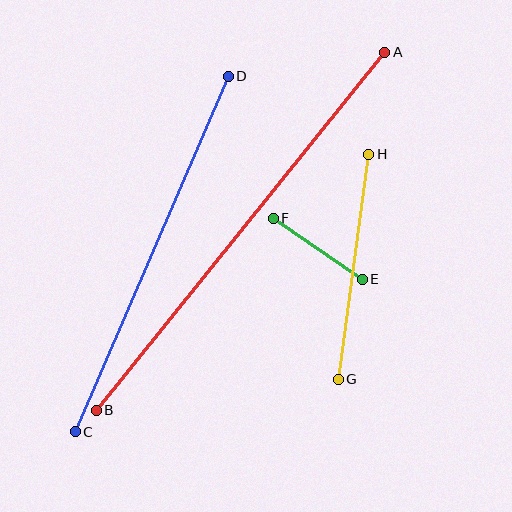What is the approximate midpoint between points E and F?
The midpoint is at approximately (318, 249) pixels.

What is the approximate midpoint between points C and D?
The midpoint is at approximately (152, 254) pixels.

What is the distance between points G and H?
The distance is approximately 227 pixels.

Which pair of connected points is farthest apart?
Points A and B are farthest apart.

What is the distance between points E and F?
The distance is approximately 108 pixels.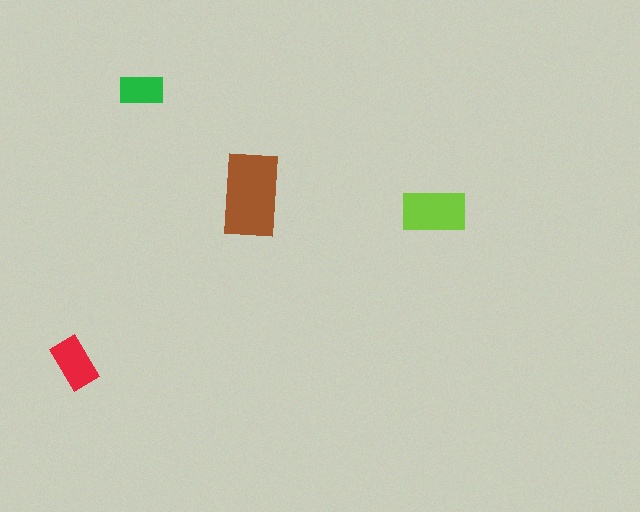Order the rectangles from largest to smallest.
the brown one, the lime one, the red one, the green one.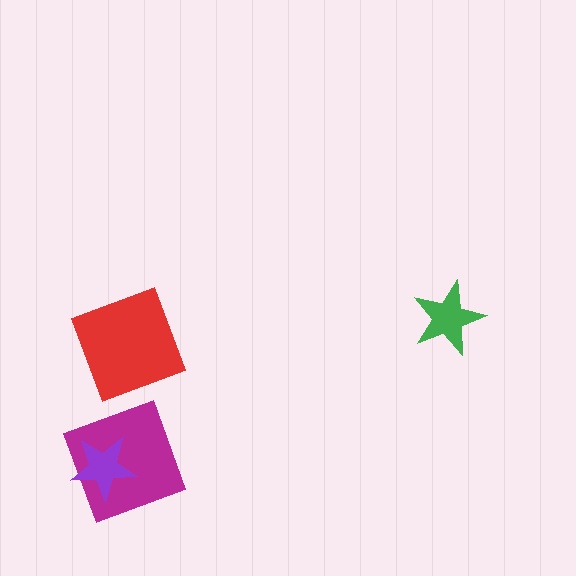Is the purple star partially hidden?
No, no other shape covers it.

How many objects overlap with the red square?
0 objects overlap with the red square.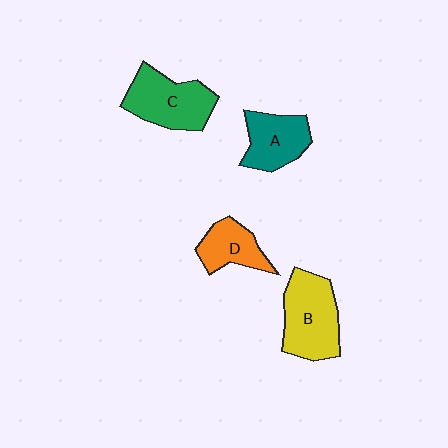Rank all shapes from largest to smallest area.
From largest to smallest: B (yellow), C (green), A (teal), D (orange).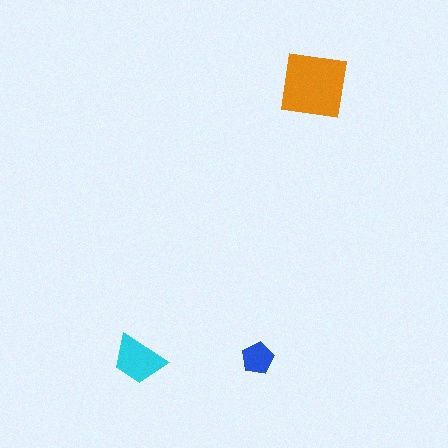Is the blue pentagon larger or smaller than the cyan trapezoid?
Smaller.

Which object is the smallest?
The blue pentagon.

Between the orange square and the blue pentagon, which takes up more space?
The orange square.